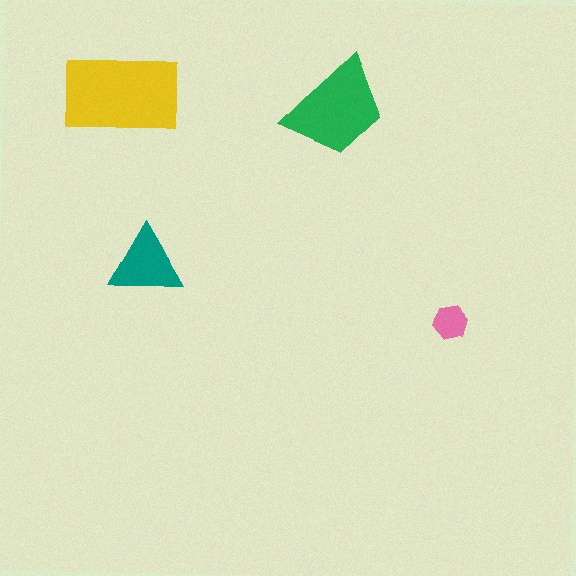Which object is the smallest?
The pink hexagon.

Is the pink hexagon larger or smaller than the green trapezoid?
Smaller.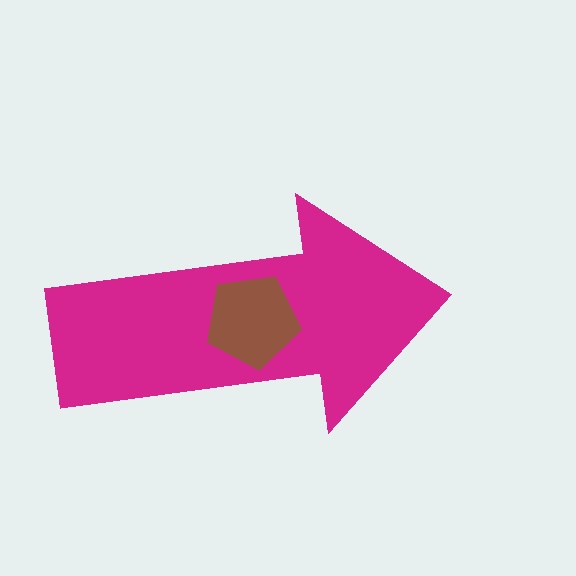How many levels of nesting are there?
2.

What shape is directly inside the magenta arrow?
The brown pentagon.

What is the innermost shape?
The brown pentagon.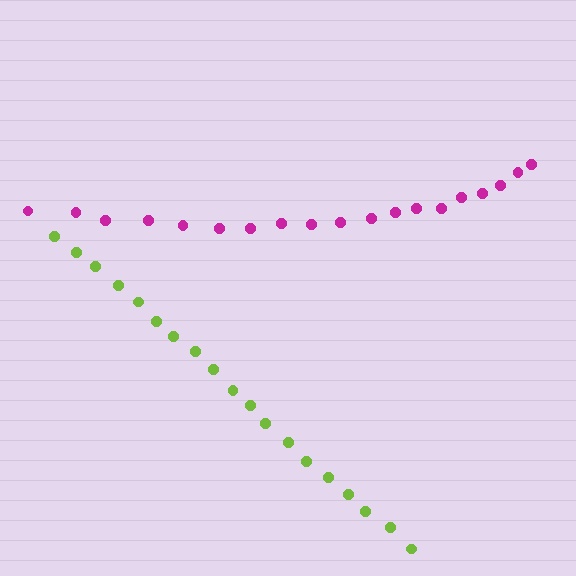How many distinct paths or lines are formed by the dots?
There are 2 distinct paths.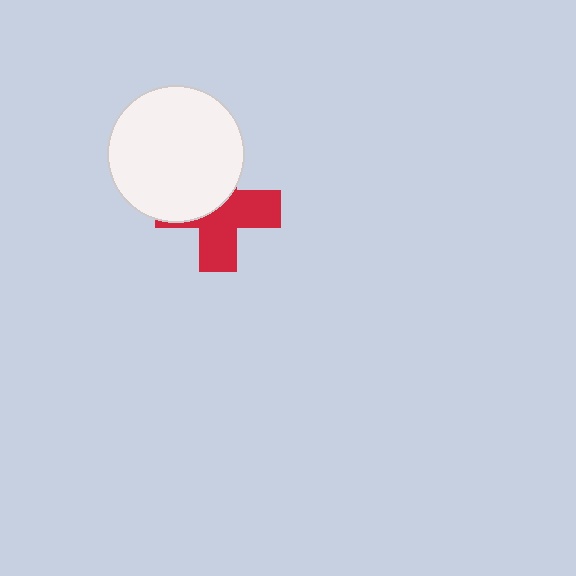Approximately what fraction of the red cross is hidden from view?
Roughly 46% of the red cross is hidden behind the white circle.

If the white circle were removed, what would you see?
You would see the complete red cross.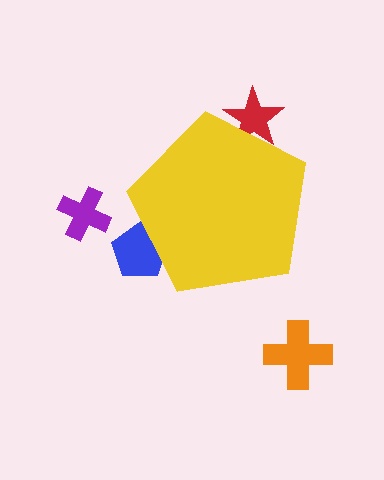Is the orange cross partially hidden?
No, the orange cross is fully visible.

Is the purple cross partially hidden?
No, the purple cross is fully visible.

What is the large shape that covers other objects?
A yellow pentagon.